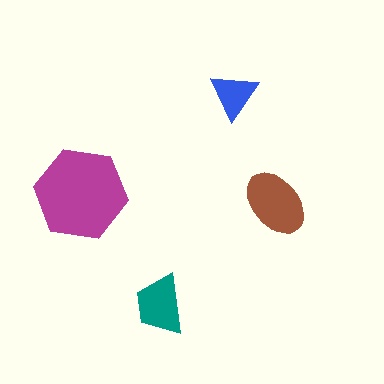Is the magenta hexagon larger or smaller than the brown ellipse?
Larger.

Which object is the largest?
The magenta hexagon.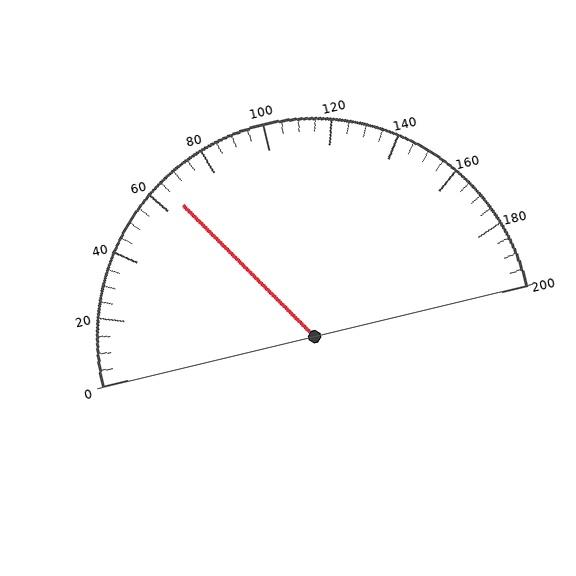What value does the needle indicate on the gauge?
The needle indicates approximately 65.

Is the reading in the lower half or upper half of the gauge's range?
The reading is in the lower half of the range (0 to 200).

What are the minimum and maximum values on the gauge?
The gauge ranges from 0 to 200.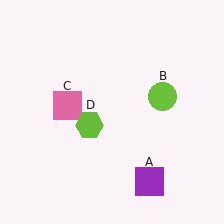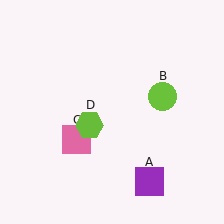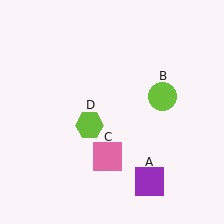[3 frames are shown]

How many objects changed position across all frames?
1 object changed position: pink square (object C).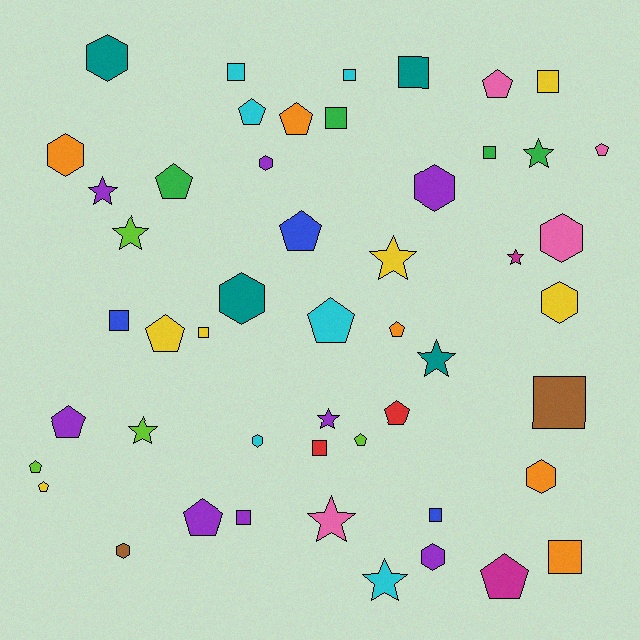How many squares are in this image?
There are 13 squares.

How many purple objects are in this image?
There are 8 purple objects.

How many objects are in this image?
There are 50 objects.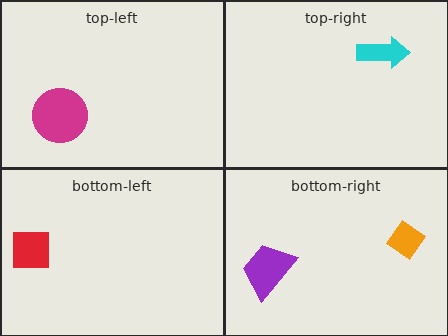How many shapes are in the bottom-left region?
1.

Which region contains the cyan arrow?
The top-right region.